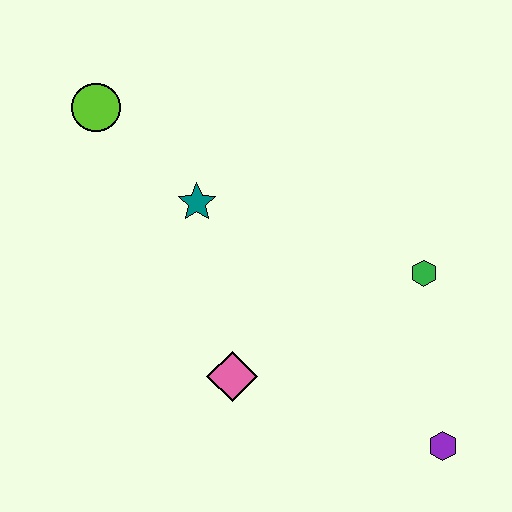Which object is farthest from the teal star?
The purple hexagon is farthest from the teal star.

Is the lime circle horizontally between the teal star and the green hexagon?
No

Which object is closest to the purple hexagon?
The green hexagon is closest to the purple hexagon.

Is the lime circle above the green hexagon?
Yes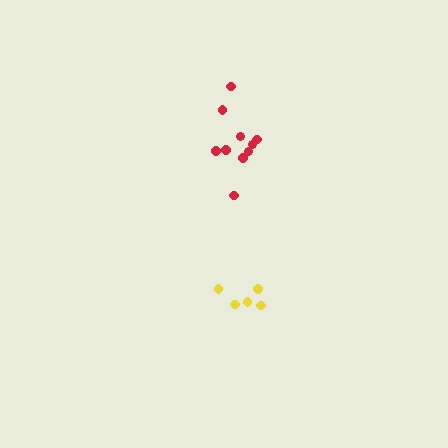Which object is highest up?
The red cluster is topmost.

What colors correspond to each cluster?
The clusters are colored: red, yellow.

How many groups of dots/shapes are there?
There are 2 groups.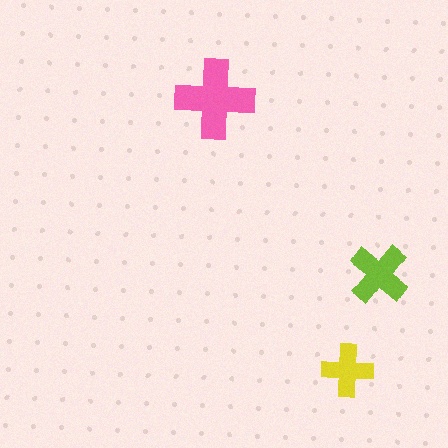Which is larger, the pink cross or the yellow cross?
The pink one.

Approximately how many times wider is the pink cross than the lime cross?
About 1.5 times wider.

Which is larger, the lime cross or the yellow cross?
The lime one.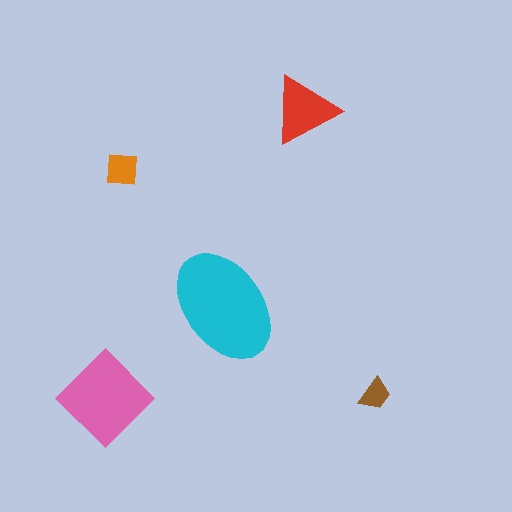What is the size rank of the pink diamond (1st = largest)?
2nd.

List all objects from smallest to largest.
The brown trapezoid, the orange square, the red triangle, the pink diamond, the cyan ellipse.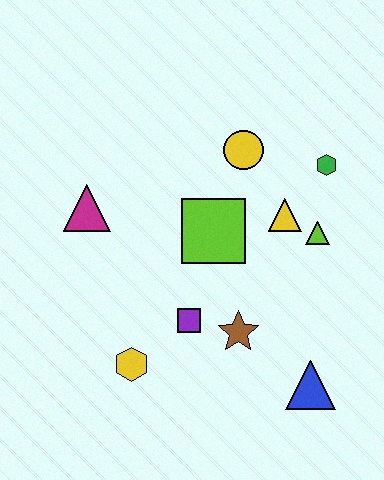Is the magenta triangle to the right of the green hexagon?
No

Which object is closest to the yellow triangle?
The lime triangle is closest to the yellow triangle.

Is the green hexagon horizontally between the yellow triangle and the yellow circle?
No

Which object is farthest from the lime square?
The blue triangle is farthest from the lime square.